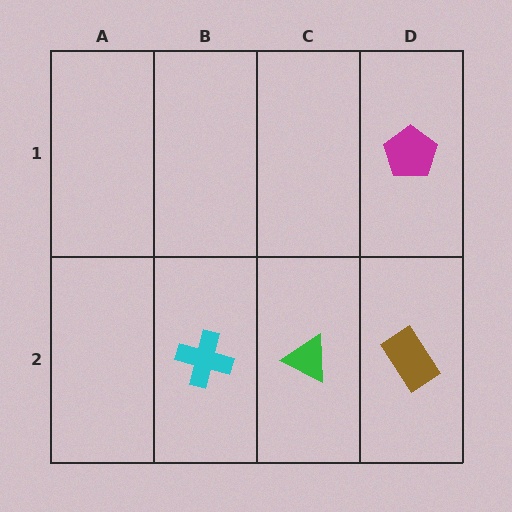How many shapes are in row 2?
3 shapes.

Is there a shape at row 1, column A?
No, that cell is empty.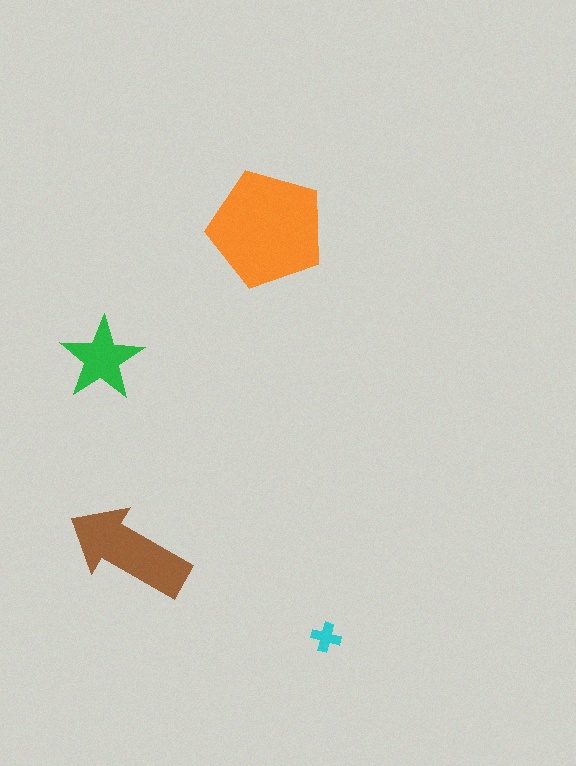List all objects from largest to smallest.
The orange pentagon, the brown arrow, the green star, the cyan cross.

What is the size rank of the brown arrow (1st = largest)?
2nd.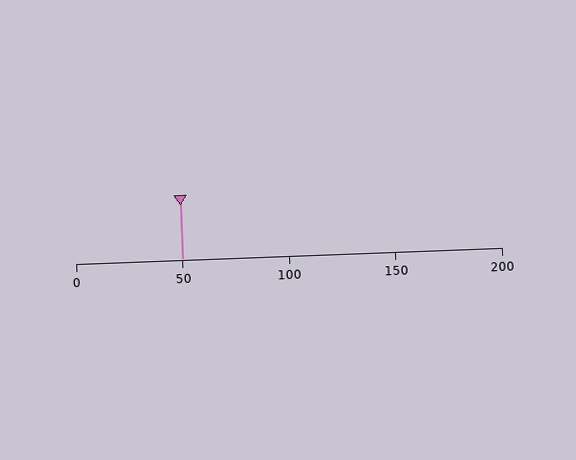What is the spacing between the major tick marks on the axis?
The major ticks are spaced 50 apart.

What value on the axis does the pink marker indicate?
The marker indicates approximately 50.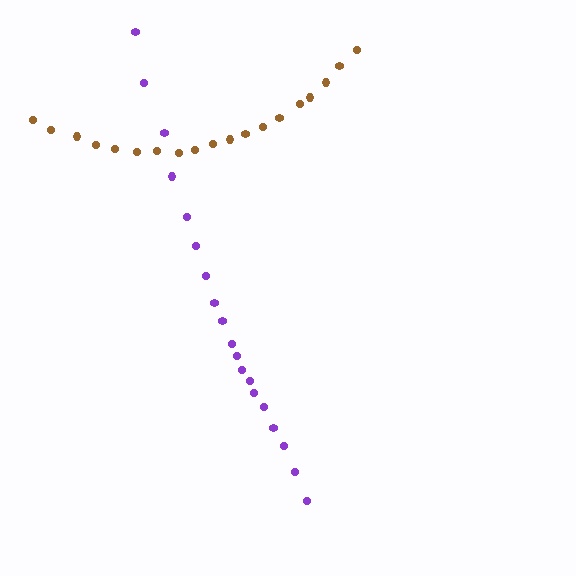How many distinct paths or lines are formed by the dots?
There are 2 distinct paths.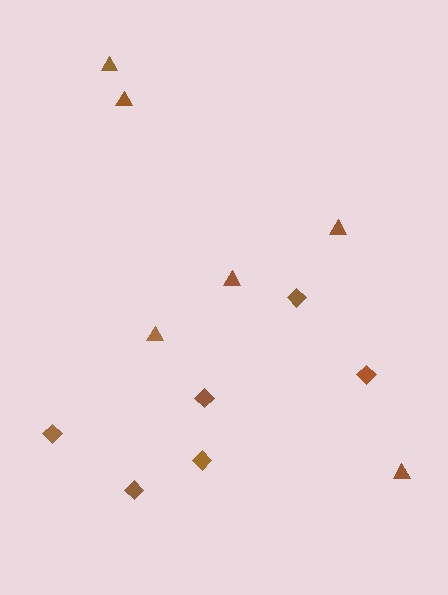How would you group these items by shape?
There are 2 groups: one group of triangles (6) and one group of diamonds (6).